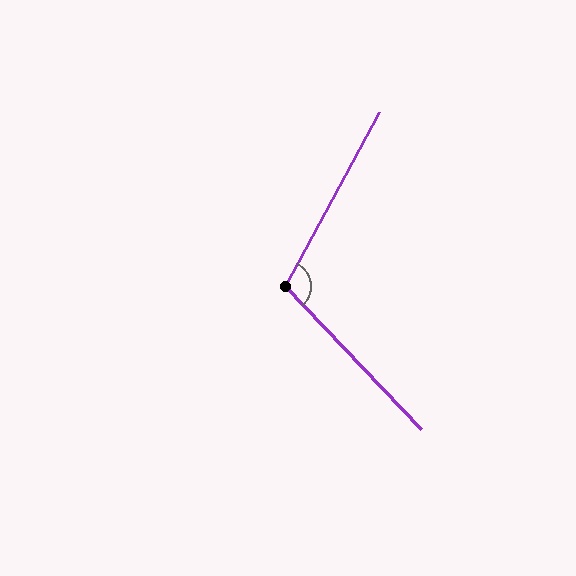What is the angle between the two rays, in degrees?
Approximately 108 degrees.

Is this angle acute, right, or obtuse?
It is obtuse.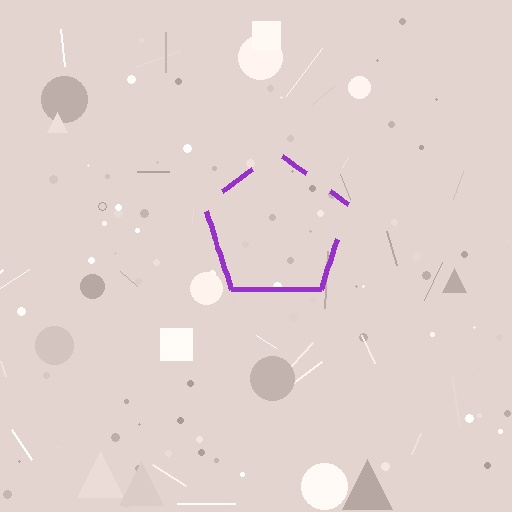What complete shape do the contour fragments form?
The contour fragments form a pentagon.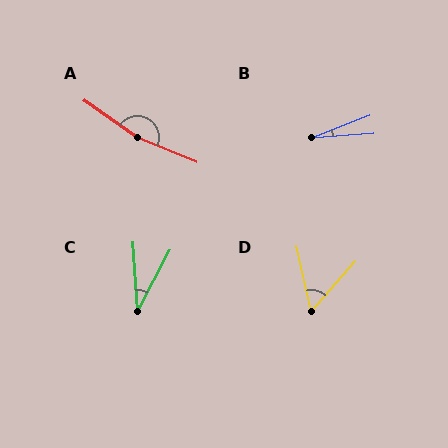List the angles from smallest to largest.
B (18°), C (31°), D (54°), A (167°).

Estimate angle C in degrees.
Approximately 31 degrees.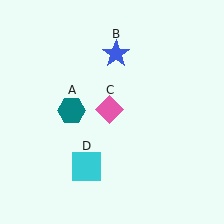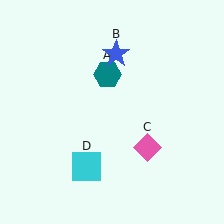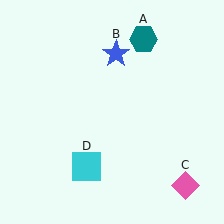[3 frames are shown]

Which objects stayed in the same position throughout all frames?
Blue star (object B) and cyan square (object D) remained stationary.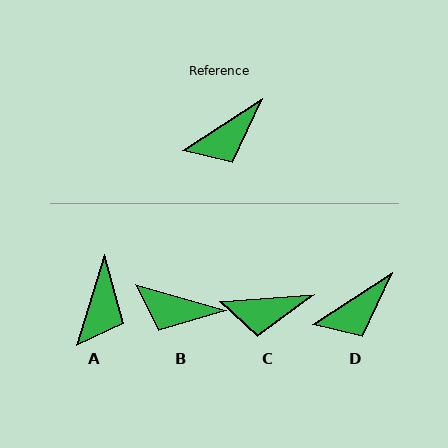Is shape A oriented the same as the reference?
No, it is off by about 40 degrees.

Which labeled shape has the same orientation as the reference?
D.